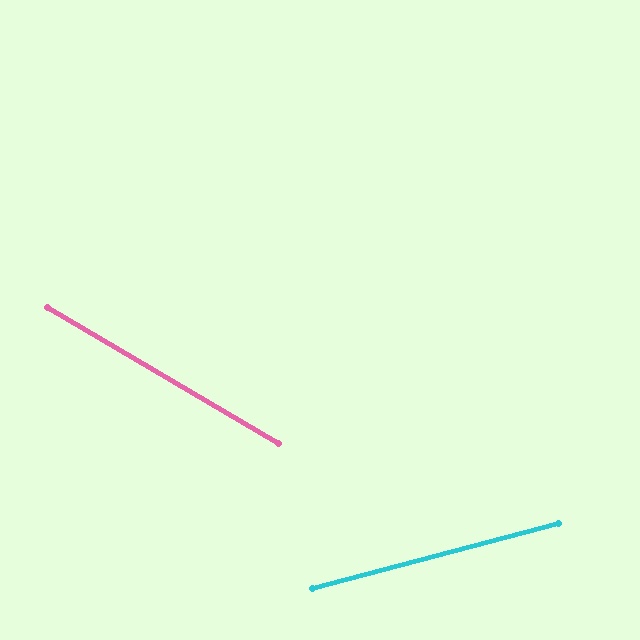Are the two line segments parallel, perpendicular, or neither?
Neither parallel nor perpendicular — they differ by about 45°.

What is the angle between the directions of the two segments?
Approximately 45 degrees.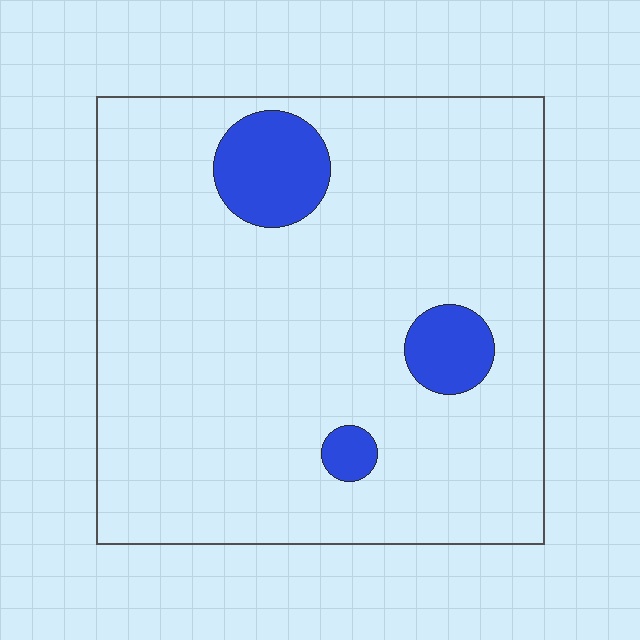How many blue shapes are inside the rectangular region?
3.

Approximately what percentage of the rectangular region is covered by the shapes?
Approximately 10%.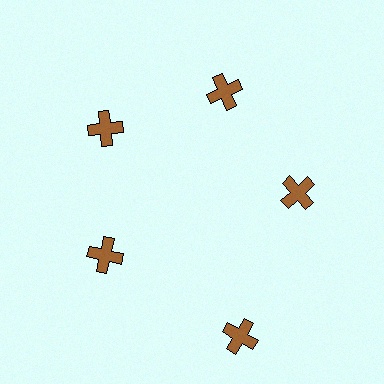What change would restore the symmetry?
The symmetry would be restored by moving it inward, back onto the ring so that all 5 crosses sit at equal angles and equal distance from the center.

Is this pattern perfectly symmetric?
No. The 5 brown crosses are arranged in a ring, but one element near the 5 o'clock position is pushed outward from the center, breaking the 5-fold rotational symmetry.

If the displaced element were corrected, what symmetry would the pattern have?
It would have 5-fold rotational symmetry — the pattern would map onto itself every 72 degrees.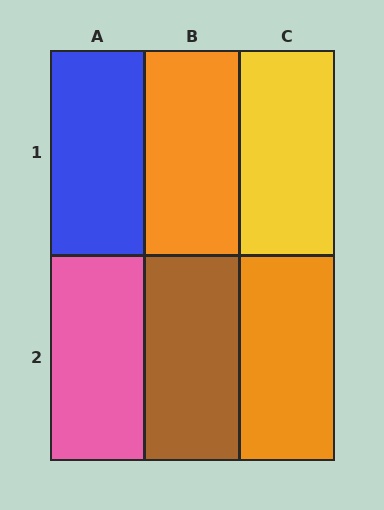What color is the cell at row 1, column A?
Blue.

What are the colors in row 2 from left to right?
Pink, brown, orange.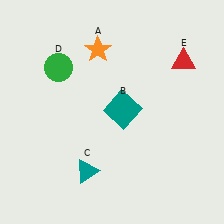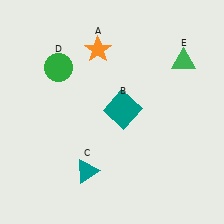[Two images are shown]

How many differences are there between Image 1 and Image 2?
There is 1 difference between the two images.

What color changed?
The triangle (E) changed from red in Image 1 to green in Image 2.